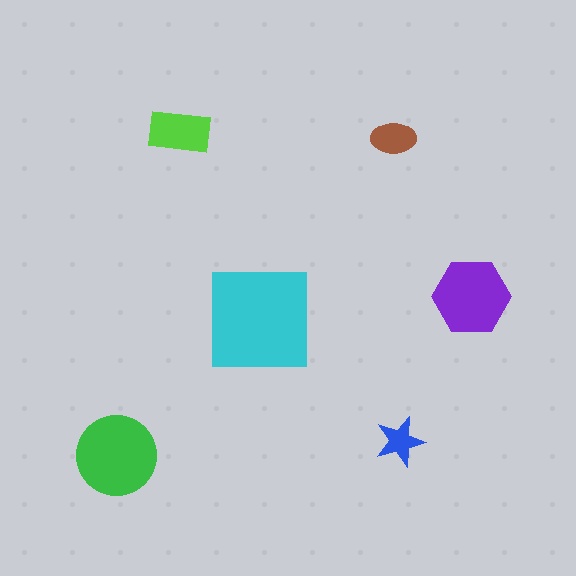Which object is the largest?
The cyan square.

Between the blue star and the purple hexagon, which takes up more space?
The purple hexagon.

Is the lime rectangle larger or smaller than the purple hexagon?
Smaller.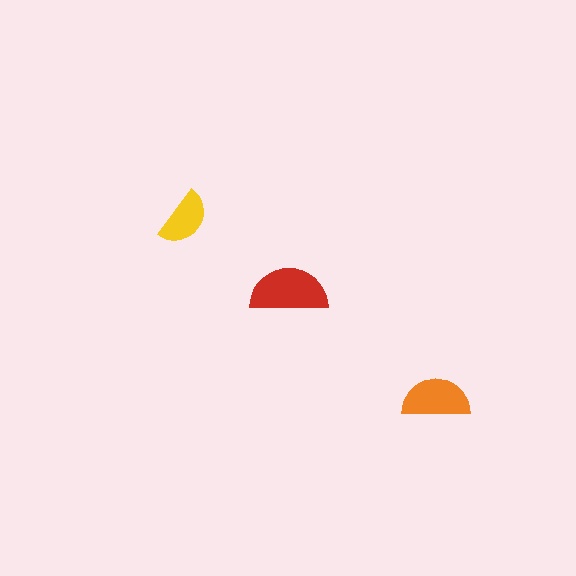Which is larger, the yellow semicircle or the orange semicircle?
The orange one.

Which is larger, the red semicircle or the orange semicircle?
The red one.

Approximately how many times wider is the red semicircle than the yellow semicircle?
About 1.5 times wider.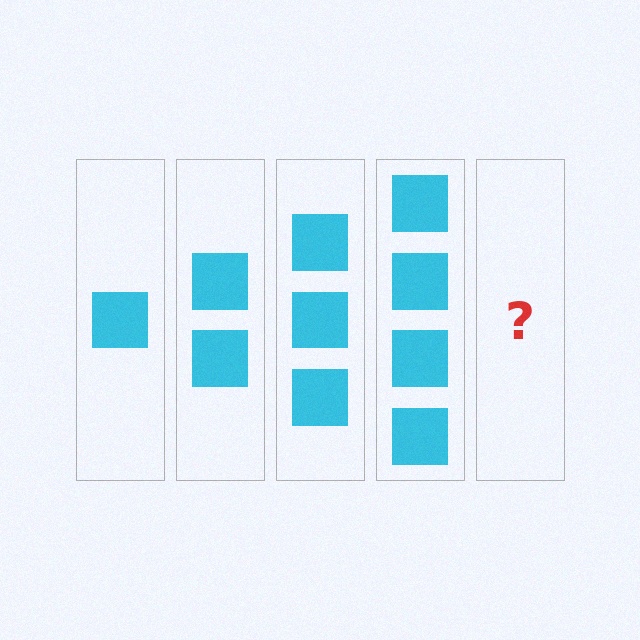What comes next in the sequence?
The next element should be 5 squares.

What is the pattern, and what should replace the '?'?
The pattern is that each step adds one more square. The '?' should be 5 squares.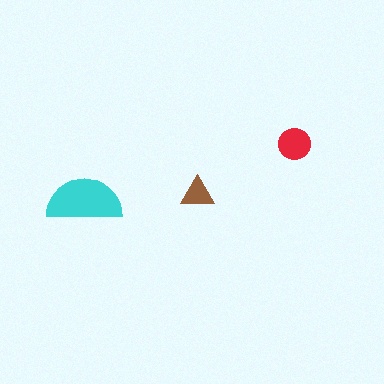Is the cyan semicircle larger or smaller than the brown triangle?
Larger.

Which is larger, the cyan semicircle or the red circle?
The cyan semicircle.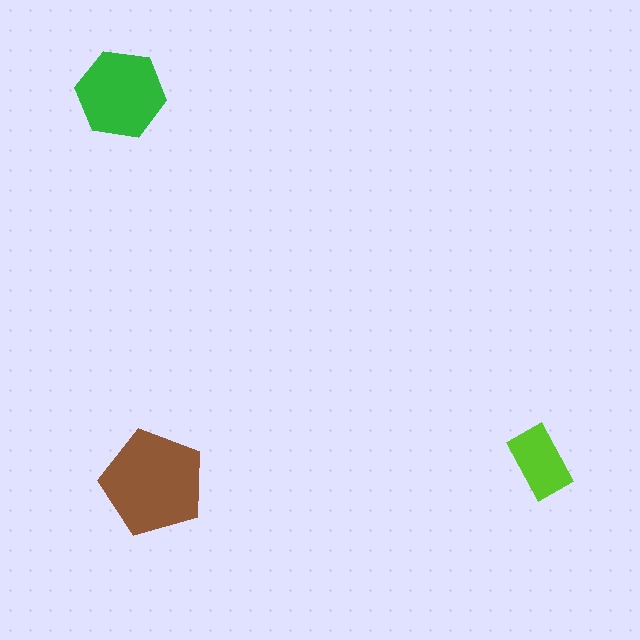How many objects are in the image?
There are 3 objects in the image.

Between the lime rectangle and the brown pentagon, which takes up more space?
The brown pentagon.